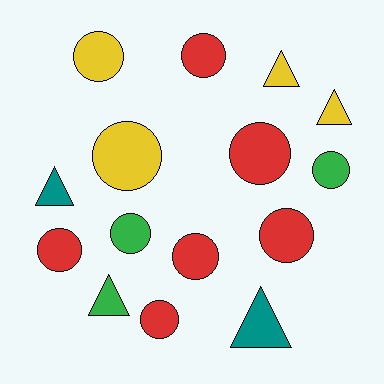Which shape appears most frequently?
Circle, with 10 objects.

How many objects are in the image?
There are 15 objects.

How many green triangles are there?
There is 1 green triangle.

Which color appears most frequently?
Red, with 6 objects.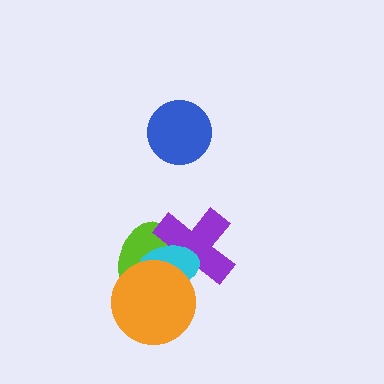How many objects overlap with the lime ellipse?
3 objects overlap with the lime ellipse.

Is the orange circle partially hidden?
No, no other shape covers it.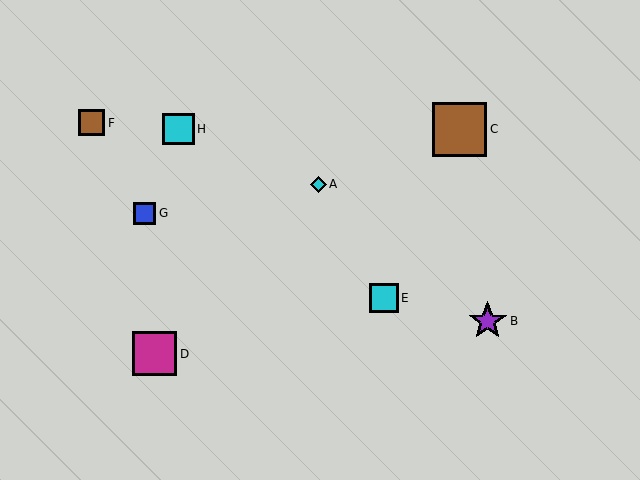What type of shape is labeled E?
Shape E is a cyan square.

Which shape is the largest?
The brown square (labeled C) is the largest.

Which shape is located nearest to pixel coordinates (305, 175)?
The cyan diamond (labeled A) at (318, 184) is nearest to that location.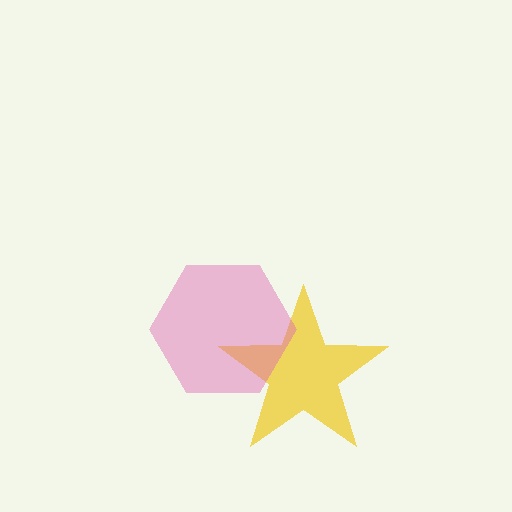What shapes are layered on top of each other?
The layered shapes are: a yellow star, a pink hexagon.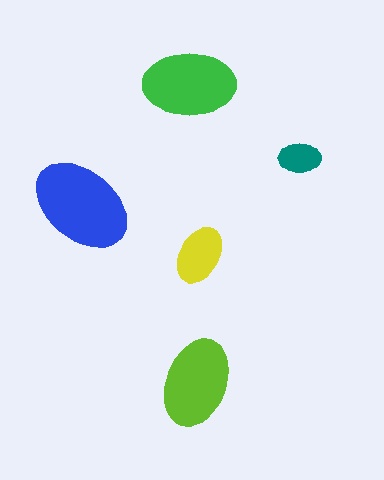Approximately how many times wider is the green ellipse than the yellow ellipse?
About 1.5 times wider.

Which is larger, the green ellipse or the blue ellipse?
The blue one.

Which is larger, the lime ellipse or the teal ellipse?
The lime one.